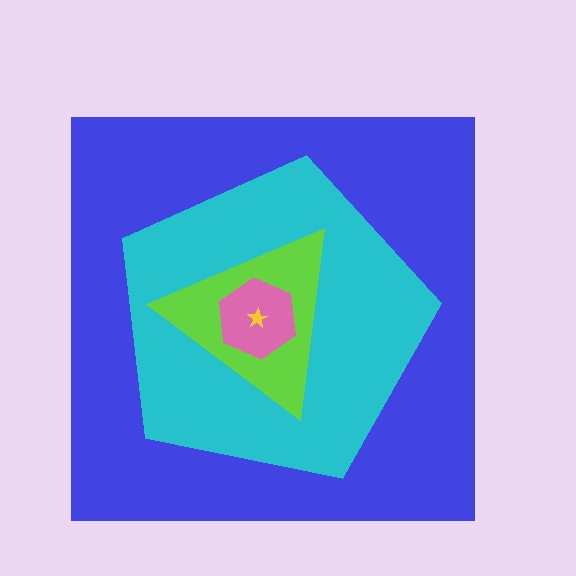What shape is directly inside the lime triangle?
The pink hexagon.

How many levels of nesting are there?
5.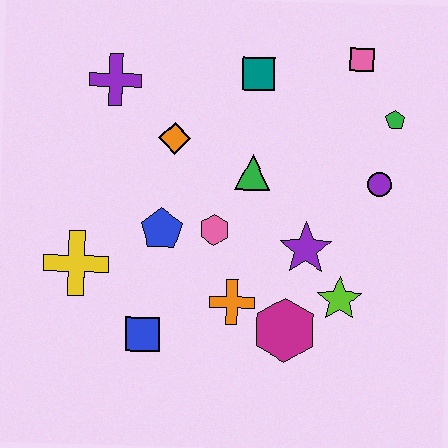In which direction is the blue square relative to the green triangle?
The blue square is below the green triangle.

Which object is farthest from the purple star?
The purple cross is farthest from the purple star.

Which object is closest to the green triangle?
The pink hexagon is closest to the green triangle.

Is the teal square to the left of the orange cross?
No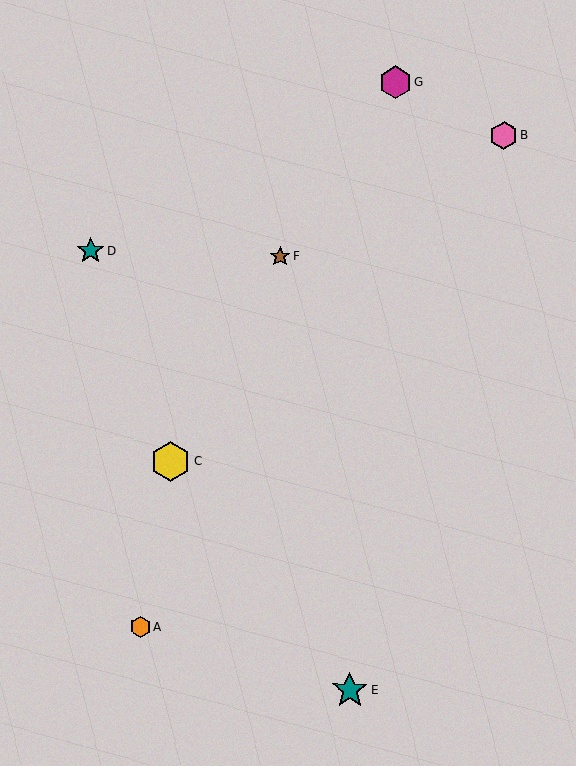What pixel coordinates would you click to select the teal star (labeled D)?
Click at (91, 251) to select the teal star D.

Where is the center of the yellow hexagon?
The center of the yellow hexagon is at (171, 461).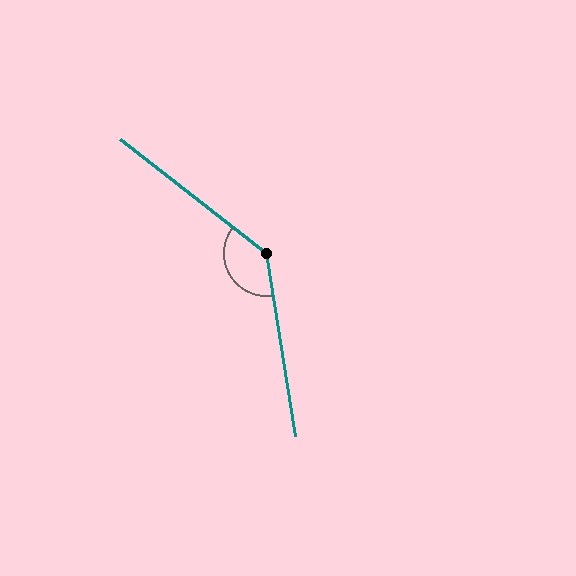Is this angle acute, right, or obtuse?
It is obtuse.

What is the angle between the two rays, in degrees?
Approximately 137 degrees.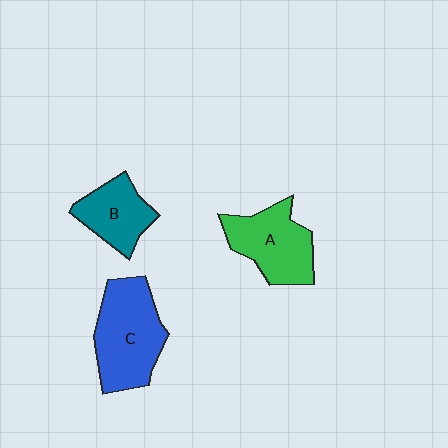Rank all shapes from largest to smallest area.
From largest to smallest: C (blue), A (green), B (teal).